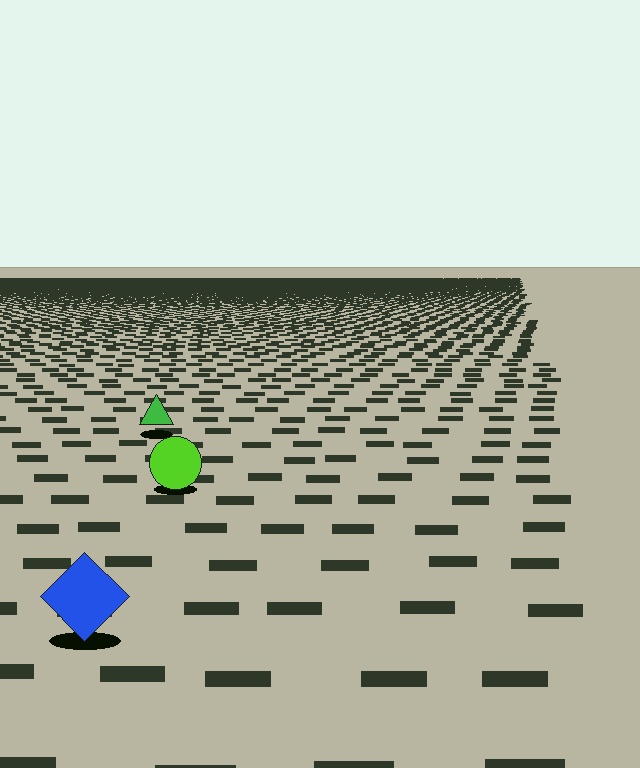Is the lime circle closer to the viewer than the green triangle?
Yes. The lime circle is closer — you can tell from the texture gradient: the ground texture is coarser near it.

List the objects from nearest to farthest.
From nearest to farthest: the blue diamond, the lime circle, the green triangle.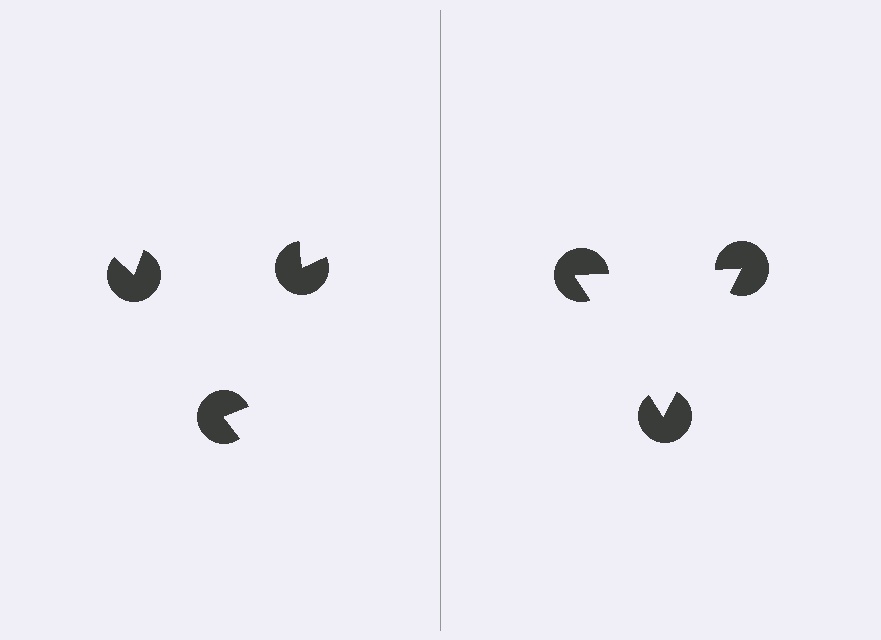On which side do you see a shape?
An illusory triangle appears on the right side. On the left side the wedge cuts are rotated, so no coherent shape forms.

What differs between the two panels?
The pac-man discs are positioned identically on both sides; only the wedge orientations differ. On the right they align to a triangle; on the left they are misaligned.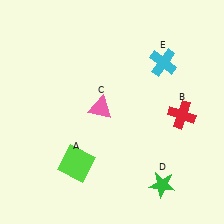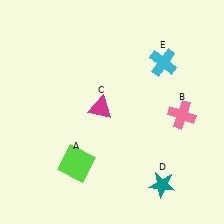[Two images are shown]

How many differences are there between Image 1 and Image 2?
There are 3 differences between the two images.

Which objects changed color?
B changed from red to pink. C changed from pink to magenta. D changed from green to teal.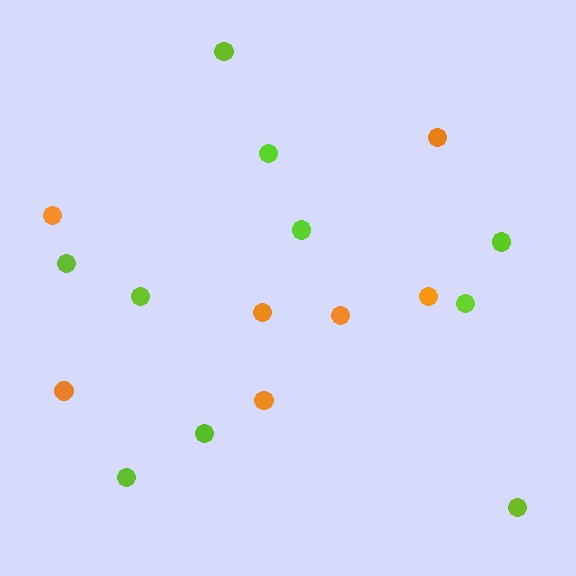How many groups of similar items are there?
There are 2 groups: one group of orange circles (7) and one group of lime circles (10).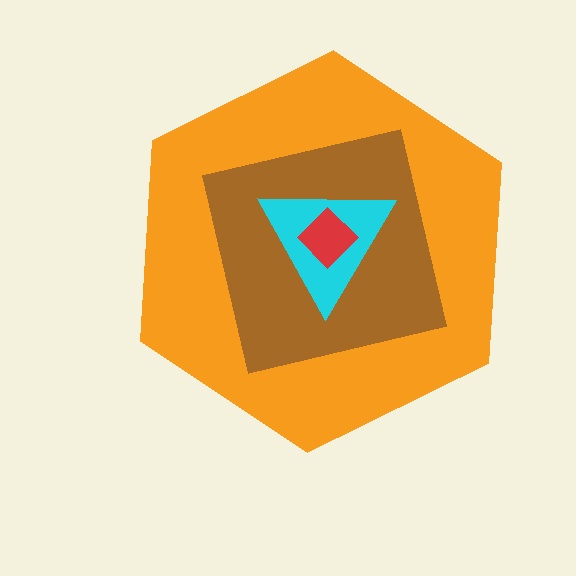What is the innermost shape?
The red diamond.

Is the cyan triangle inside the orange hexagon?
Yes.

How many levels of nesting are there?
4.